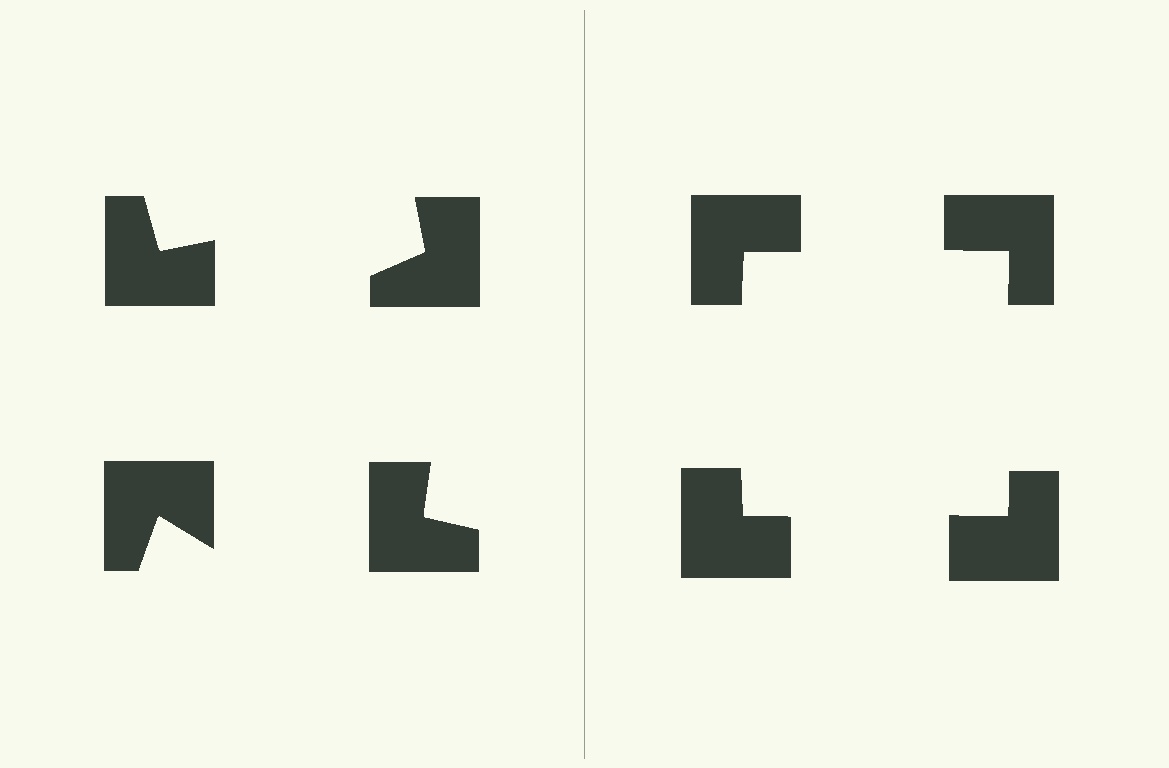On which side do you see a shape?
An illusory square appears on the right side. On the left side the wedge cuts are rotated, so no coherent shape forms.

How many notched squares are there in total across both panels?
8 — 4 on each side.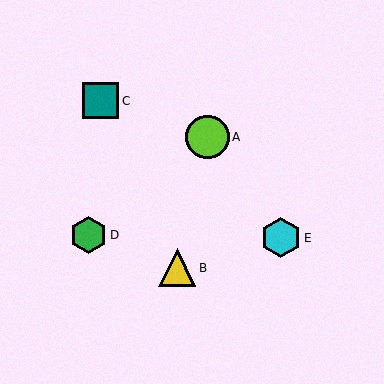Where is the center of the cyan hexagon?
The center of the cyan hexagon is at (281, 237).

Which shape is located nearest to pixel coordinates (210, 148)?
The lime circle (labeled A) at (207, 137) is nearest to that location.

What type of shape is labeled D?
Shape D is a green hexagon.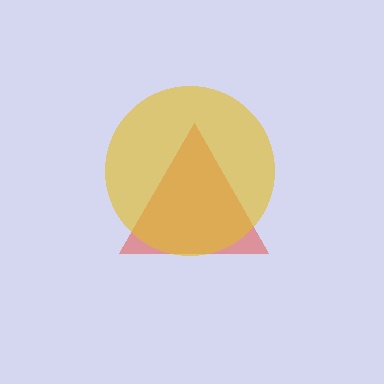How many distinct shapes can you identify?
There are 2 distinct shapes: a red triangle, a yellow circle.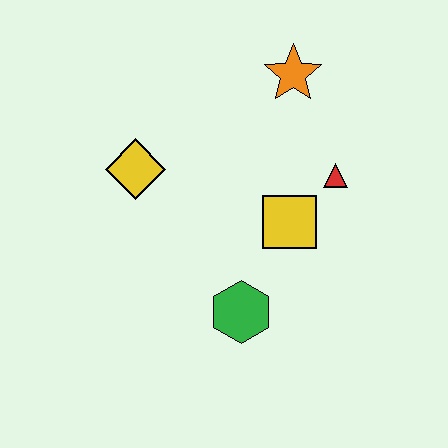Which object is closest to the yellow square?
The red triangle is closest to the yellow square.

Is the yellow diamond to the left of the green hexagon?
Yes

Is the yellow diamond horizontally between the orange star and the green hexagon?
No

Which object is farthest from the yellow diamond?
The red triangle is farthest from the yellow diamond.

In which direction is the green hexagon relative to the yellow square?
The green hexagon is below the yellow square.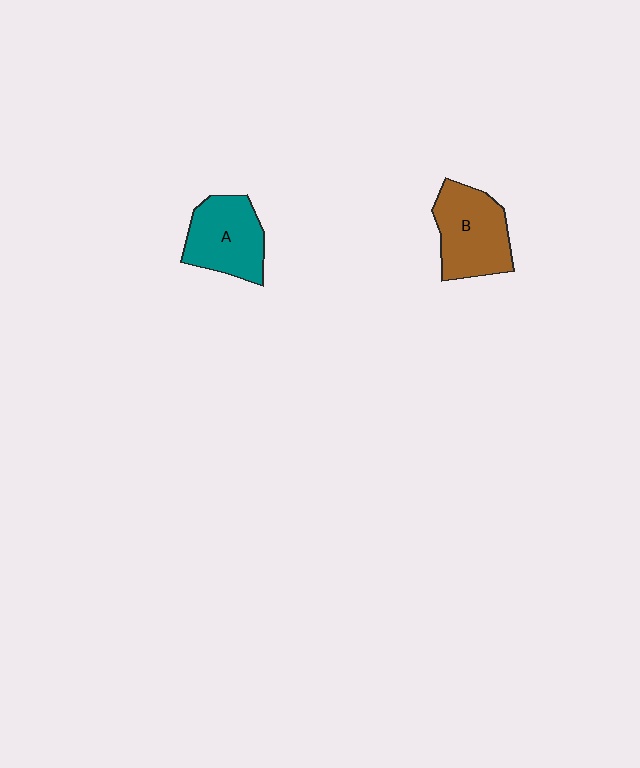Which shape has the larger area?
Shape B (brown).